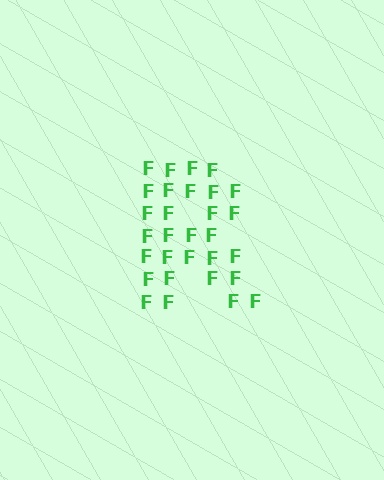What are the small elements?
The small elements are letter F's.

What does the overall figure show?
The overall figure shows the letter R.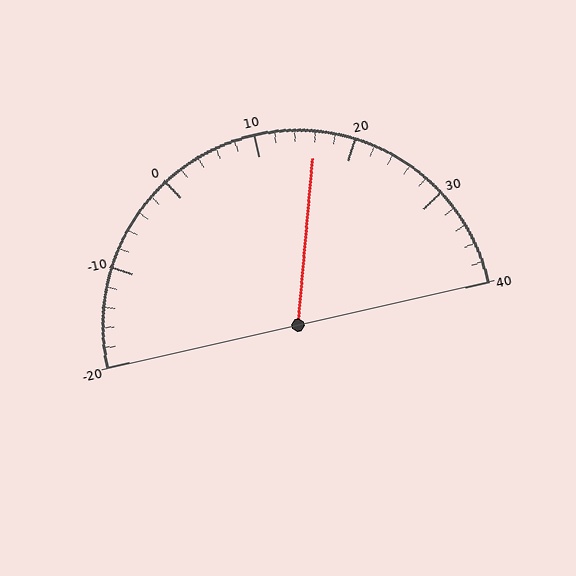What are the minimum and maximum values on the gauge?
The gauge ranges from -20 to 40.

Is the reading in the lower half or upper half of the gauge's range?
The reading is in the upper half of the range (-20 to 40).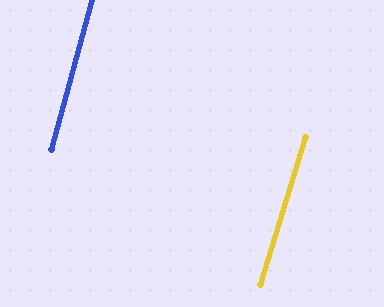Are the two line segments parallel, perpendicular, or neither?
Parallel — their directions differ by only 1.8°.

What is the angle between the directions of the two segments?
Approximately 2 degrees.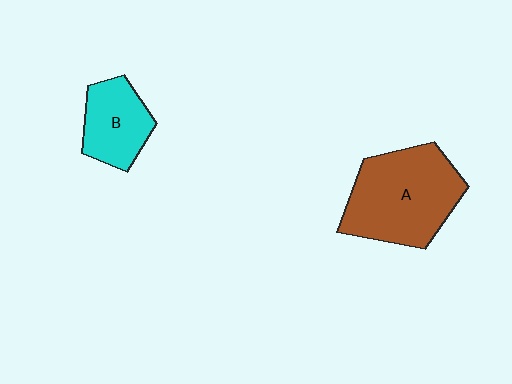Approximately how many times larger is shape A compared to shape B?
Approximately 1.9 times.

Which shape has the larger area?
Shape A (brown).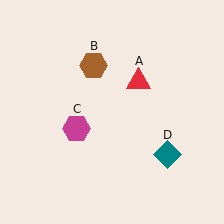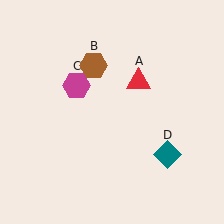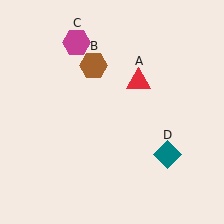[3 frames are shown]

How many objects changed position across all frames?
1 object changed position: magenta hexagon (object C).